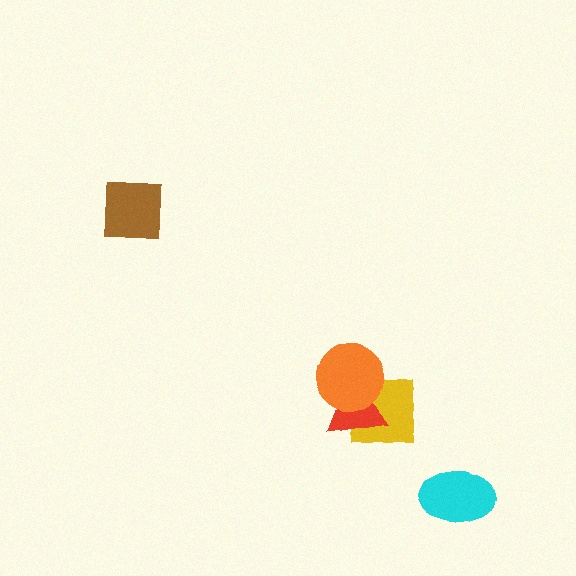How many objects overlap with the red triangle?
2 objects overlap with the red triangle.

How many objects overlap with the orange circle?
2 objects overlap with the orange circle.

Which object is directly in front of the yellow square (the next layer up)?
The red triangle is directly in front of the yellow square.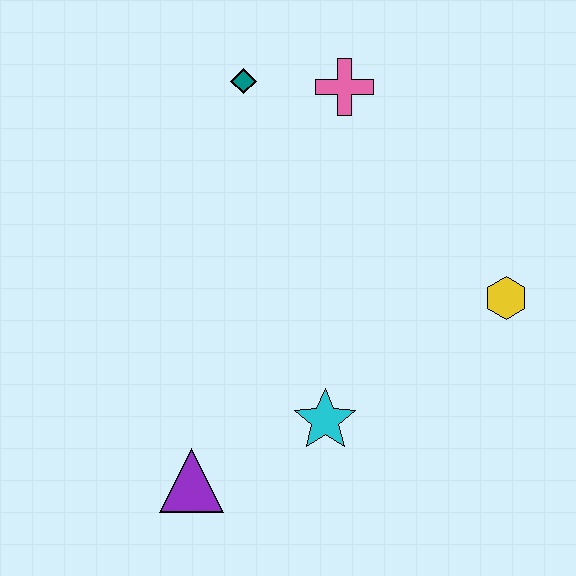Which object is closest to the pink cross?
The teal diamond is closest to the pink cross.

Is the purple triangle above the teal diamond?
No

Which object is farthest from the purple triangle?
The pink cross is farthest from the purple triangle.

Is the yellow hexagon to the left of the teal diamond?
No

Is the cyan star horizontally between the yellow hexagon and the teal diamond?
Yes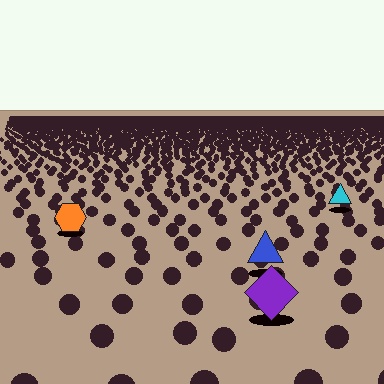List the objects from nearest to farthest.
From nearest to farthest: the purple diamond, the blue triangle, the orange hexagon, the cyan triangle.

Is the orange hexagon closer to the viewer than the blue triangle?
No. The blue triangle is closer — you can tell from the texture gradient: the ground texture is coarser near it.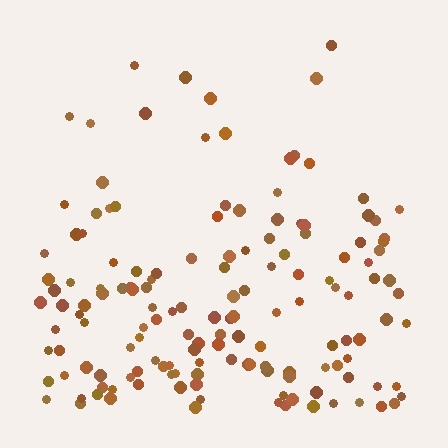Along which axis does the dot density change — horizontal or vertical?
Vertical.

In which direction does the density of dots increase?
From top to bottom, with the bottom side densest.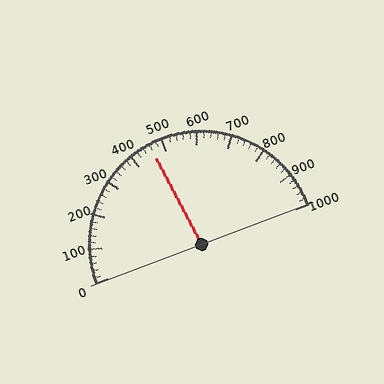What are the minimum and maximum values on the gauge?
The gauge ranges from 0 to 1000.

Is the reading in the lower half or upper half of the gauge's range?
The reading is in the lower half of the range (0 to 1000).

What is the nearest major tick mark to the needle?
The nearest major tick mark is 500.